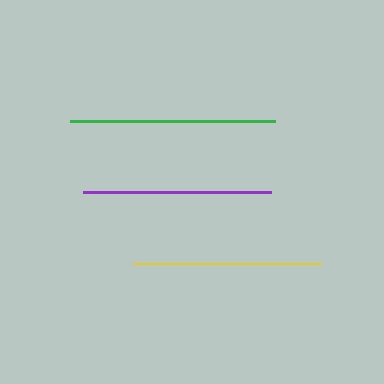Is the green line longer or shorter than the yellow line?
The green line is longer than the yellow line.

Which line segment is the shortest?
The purple line is the shortest at approximately 188 pixels.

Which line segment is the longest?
The green line is the longest at approximately 204 pixels.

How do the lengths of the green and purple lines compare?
The green and purple lines are approximately the same length.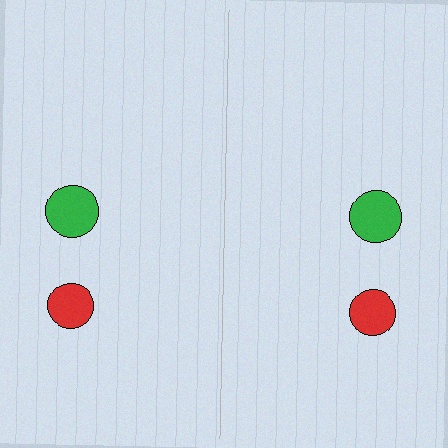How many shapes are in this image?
There are 4 shapes in this image.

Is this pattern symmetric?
Yes, this pattern has bilateral (reflection) symmetry.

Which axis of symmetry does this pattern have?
The pattern has a vertical axis of symmetry running through the center of the image.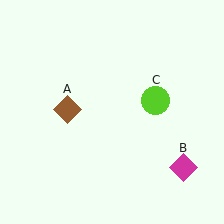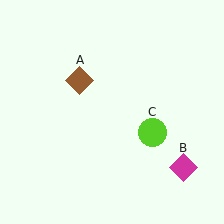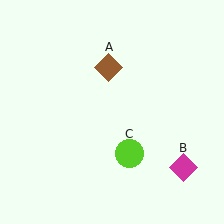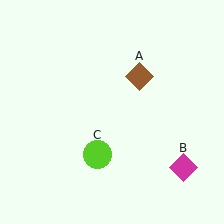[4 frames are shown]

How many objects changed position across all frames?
2 objects changed position: brown diamond (object A), lime circle (object C).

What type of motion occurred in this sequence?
The brown diamond (object A), lime circle (object C) rotated clockwise around the center of the scene.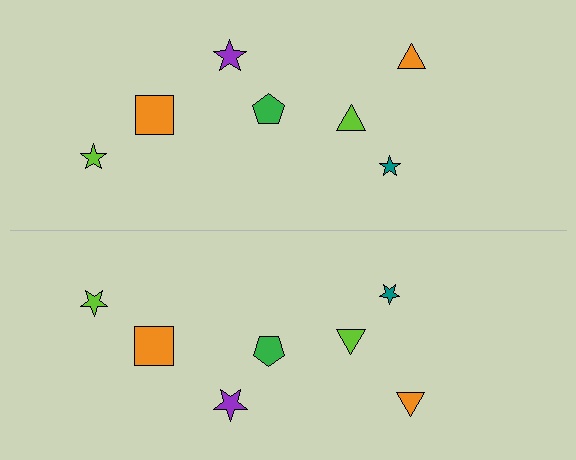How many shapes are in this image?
There are 14 shapes in this image.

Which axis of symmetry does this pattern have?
The pattern has a horizontal axis of symmetry running through the center of the image.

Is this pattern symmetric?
Yes, this pattern has bilateral (reflection) symmetry.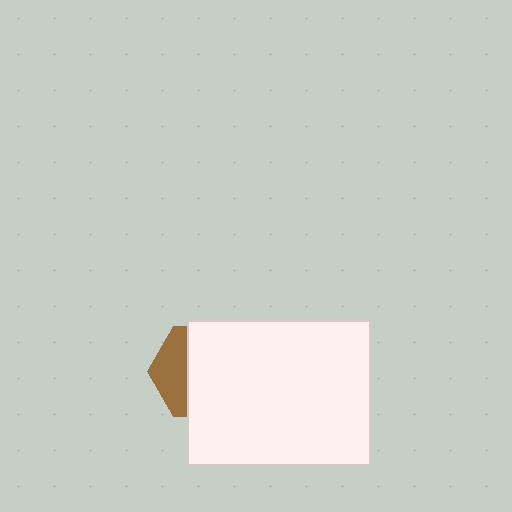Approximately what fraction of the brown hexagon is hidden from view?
Roughly 65% of the brown hexagon is hidden behind the white rectangle.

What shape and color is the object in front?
The object in front is a white rectangle.